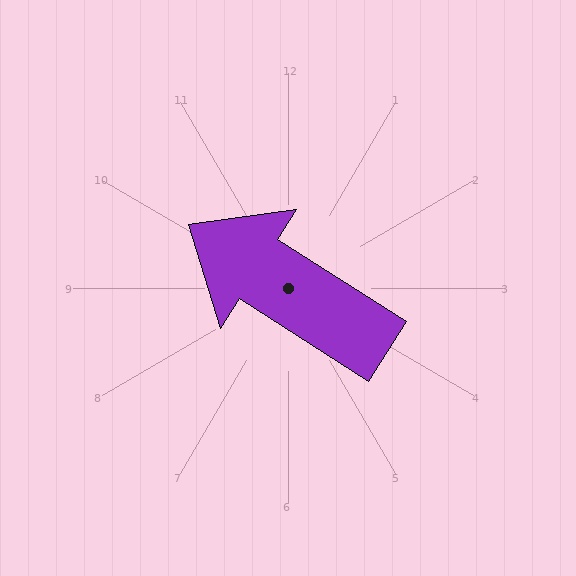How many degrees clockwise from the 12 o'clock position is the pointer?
Approximately 302 degrees.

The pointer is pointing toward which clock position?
Roughly 10 o'clock.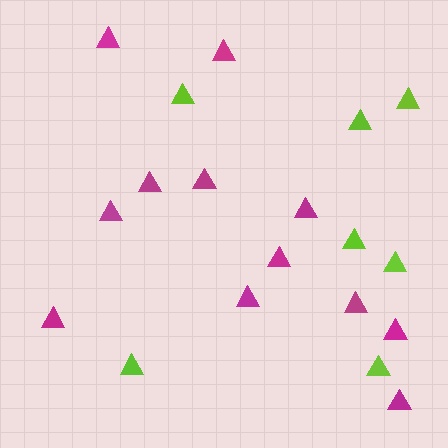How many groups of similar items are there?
There are 2 groups: one group of magenta triangles (12) and one group of lime triangles (7).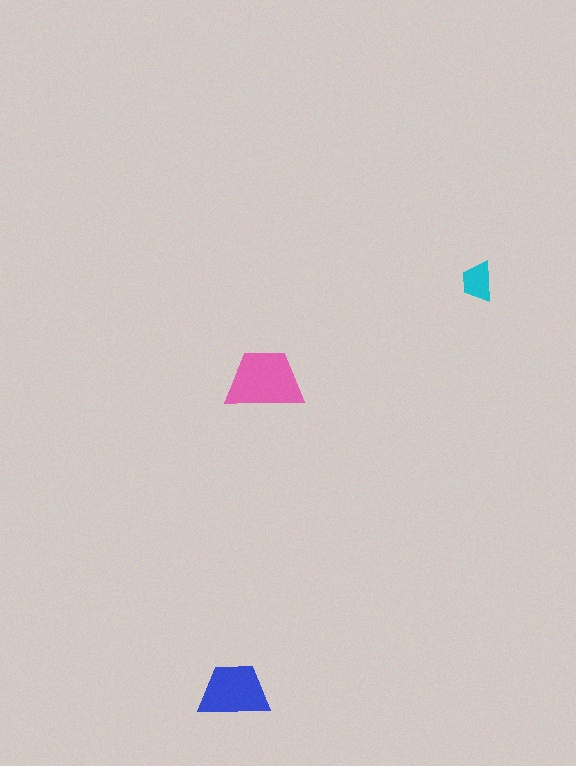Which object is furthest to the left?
The blue trapezoid is leftmost.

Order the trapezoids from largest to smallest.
the pink one, the blue one, the cyan one.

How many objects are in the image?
There are 3 objects in the image.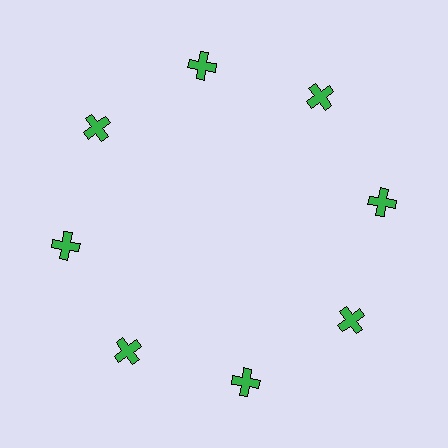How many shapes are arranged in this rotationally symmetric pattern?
There are 8 shapes, arranged in 8 groups of 1.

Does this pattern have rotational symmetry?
Yes, this pattern has 8-fold rotational symmetry. It looks the same after rotating 45 degrees around the center.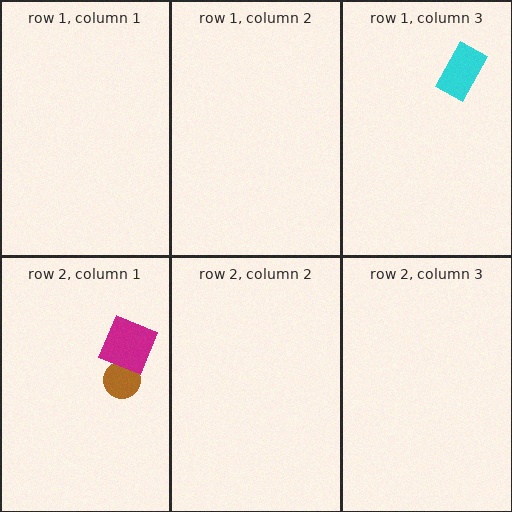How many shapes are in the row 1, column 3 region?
1.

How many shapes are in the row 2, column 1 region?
2.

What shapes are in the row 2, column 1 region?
The brown circle, the magenta square.